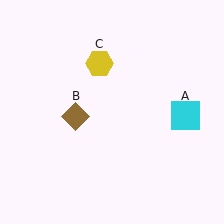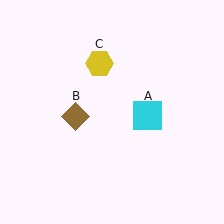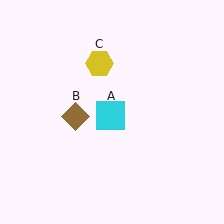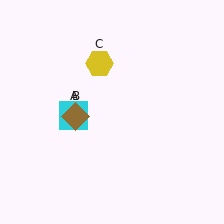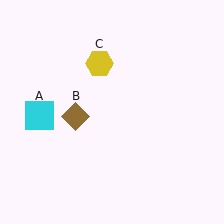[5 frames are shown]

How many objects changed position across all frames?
1 object changed position: cyan square (object A).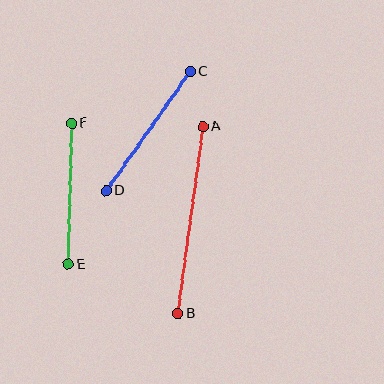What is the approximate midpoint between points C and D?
The midpoint is at approximately (148, 131) pixels.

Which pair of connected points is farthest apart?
Points A and B are farthest apart.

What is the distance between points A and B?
The distance is approximately 189 pixels.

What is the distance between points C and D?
The distance is approximately 145 pixels.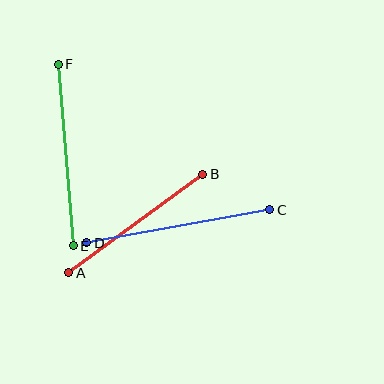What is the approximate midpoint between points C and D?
The midpoint is at approximately (178, 226) pixels.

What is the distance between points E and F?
The distance is approximately 182 pixels.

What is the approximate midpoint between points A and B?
The midpoint is at approximately (136, 224) pixels.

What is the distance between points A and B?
The distance is approximately 166 pixels.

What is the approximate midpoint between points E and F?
The midpoint is at approximately (66, 155) pixels.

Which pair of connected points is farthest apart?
Points C and D are farthest apart.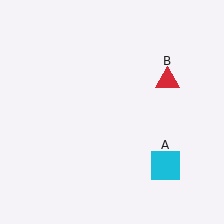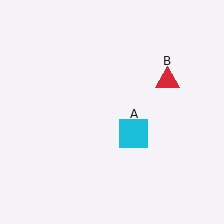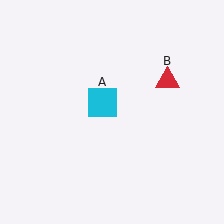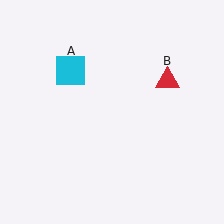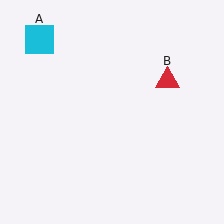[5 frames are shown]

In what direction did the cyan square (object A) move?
The cyan square (object A) moved up and to the left.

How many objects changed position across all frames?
1 object changed position: cyan square (object A).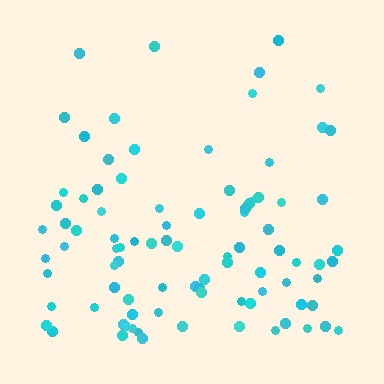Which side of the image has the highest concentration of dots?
The bottom.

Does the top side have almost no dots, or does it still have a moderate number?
Still a moderate number, just noticeably fewer than the bottom.